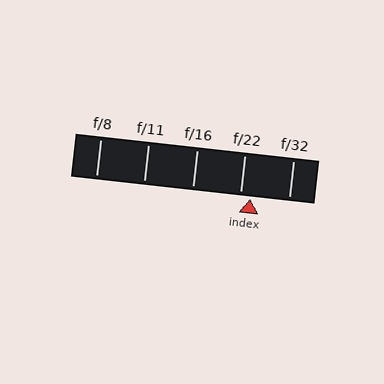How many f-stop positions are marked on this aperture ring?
There are 5 f-stop positions marked.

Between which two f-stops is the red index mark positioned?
The index mark is between f/22 and f/32.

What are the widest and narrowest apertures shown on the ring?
The widest aperture shown is f/8 and the narrowest is f/32.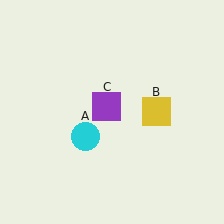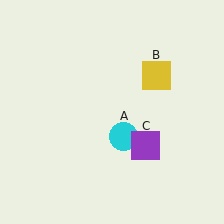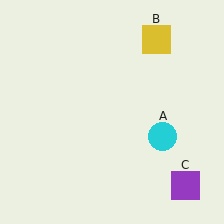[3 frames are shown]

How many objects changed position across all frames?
3 objects changed position: cyan circle (object A), yellow square (object B), purple square (object C).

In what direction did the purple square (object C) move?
The purple square (object C) moved down and to the right.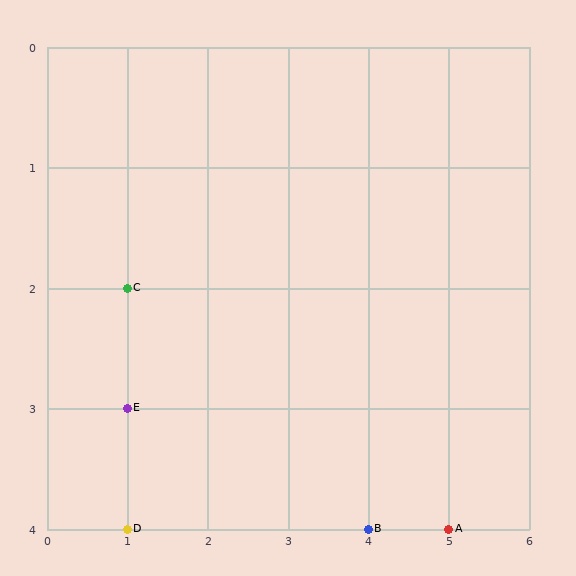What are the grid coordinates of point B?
Point B is at grid coordinates (4, 4).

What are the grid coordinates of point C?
Point C is at grid coordinates (1, 2).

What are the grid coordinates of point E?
Point E is at grid coordinates (1, 3).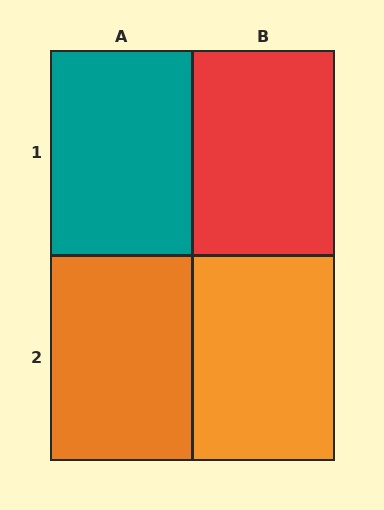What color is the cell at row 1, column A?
Teal.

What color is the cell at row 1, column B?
Red.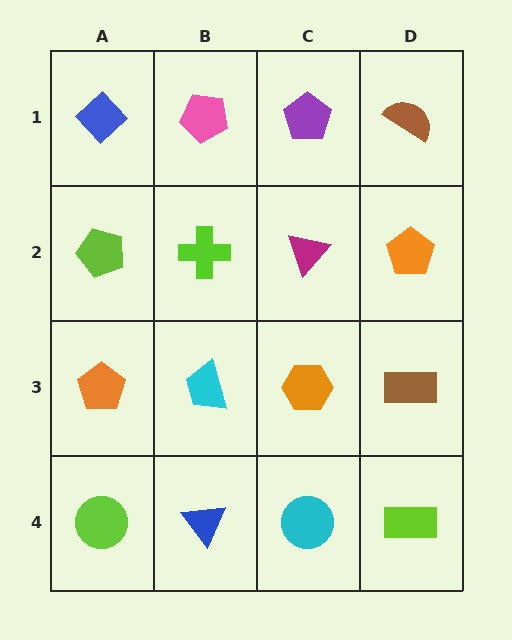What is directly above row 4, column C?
An orange hexagon.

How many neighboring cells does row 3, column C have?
4.